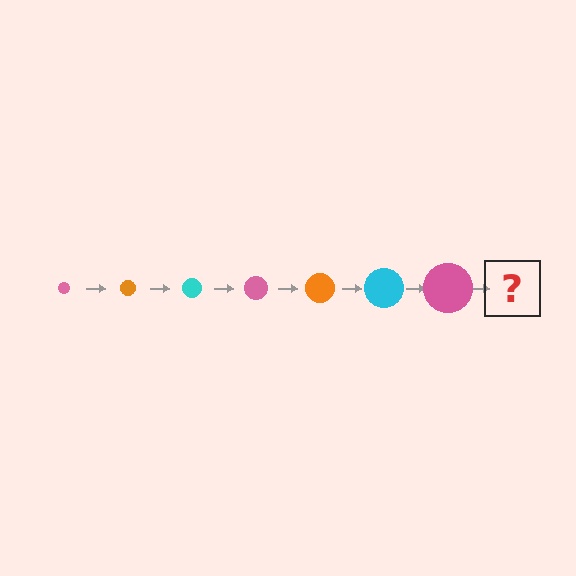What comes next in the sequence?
The next element should be an orange circle, larger than the previous one.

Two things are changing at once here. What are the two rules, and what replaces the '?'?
The two rules are that the circle grows larger each step and the color cycles through pink, orange, and cyan. The '?' should be an orange circle, larger than the previous one.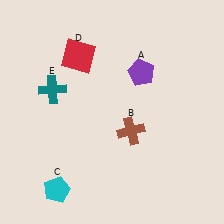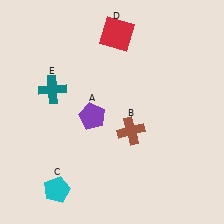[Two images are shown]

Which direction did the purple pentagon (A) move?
The purple pentagon (A) moved left.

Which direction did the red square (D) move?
The red square (D) moved right.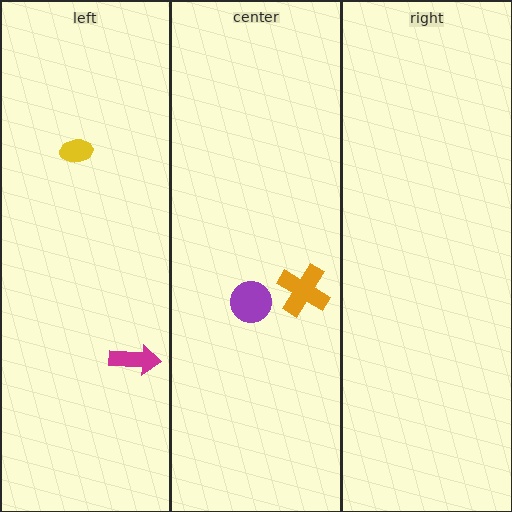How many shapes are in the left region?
2.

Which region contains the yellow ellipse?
The left region.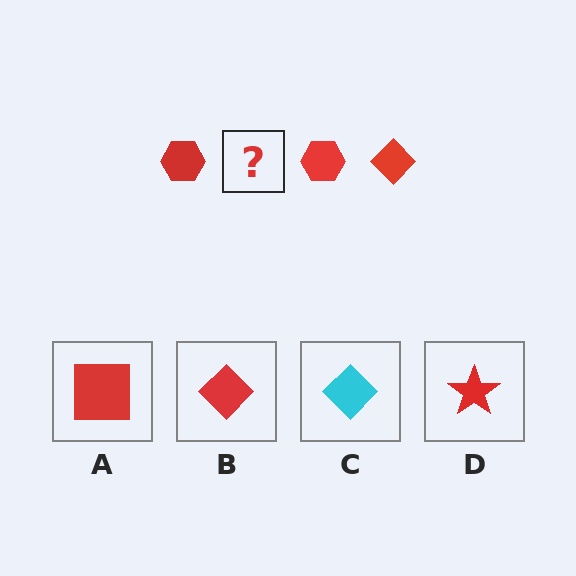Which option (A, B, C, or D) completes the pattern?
B.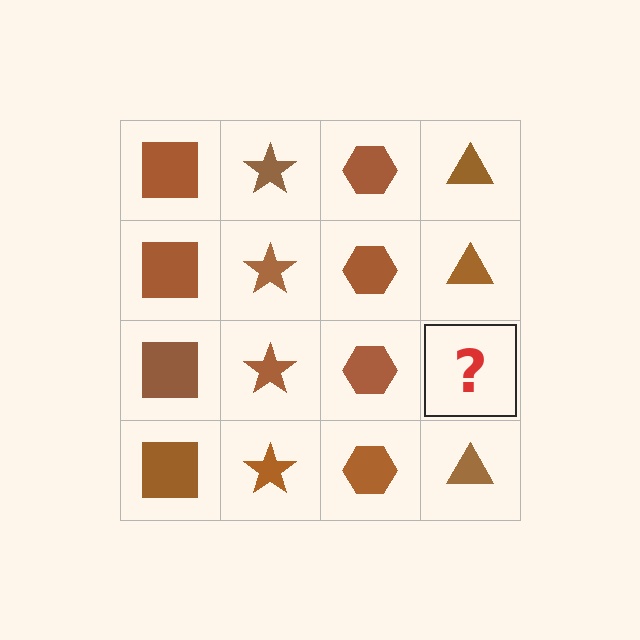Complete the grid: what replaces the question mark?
The question mark should be replaced with a brown triangle.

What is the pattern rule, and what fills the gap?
The rule is that each column has a consistent shape. The gap should be filled with a brown triangle.